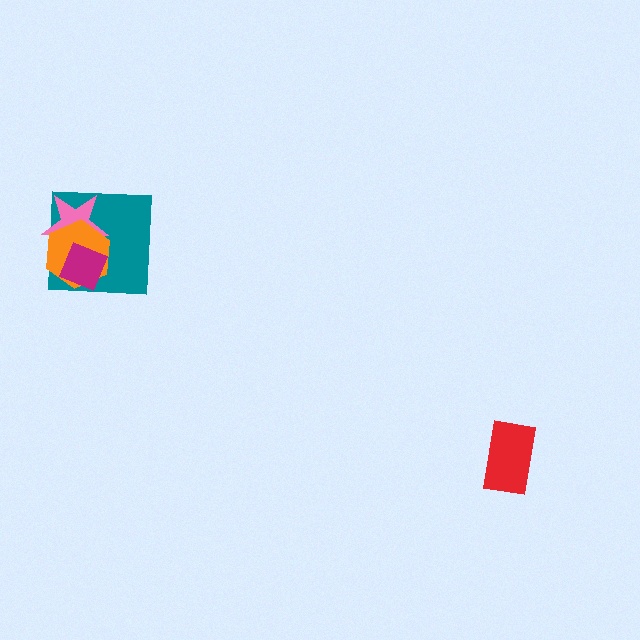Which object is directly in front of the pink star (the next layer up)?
The orange hexagon is directly in front of the pink star.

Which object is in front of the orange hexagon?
The magenta diamond is in front of the orange hexagon.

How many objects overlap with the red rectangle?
0 objects overlap with the red rectangle.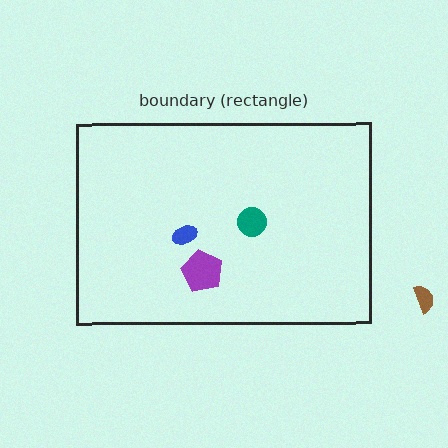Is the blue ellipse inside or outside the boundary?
Inside.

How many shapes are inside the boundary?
3 inside, 1 outside.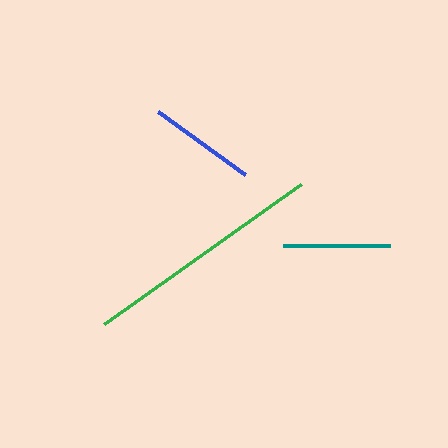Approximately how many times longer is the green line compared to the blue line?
The green line is approximately 2.3 times the length of the blue line.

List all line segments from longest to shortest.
From longest to shortest: green, blue, teal.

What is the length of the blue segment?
The blue segment is approximately 107 pixels long.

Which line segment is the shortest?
The teal line is the shortest at approximately 107 pixels.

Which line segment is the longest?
The green line is the longest at approximately 242 pixels.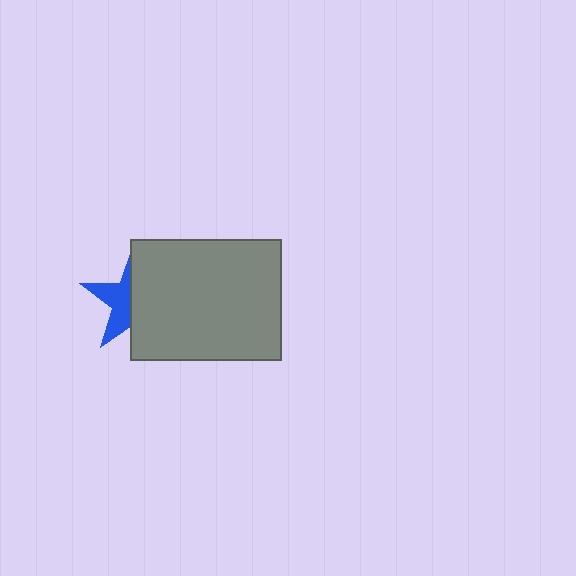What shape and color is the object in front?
The object in front is a gray rectangle.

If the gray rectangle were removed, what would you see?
You would see the complete blue star.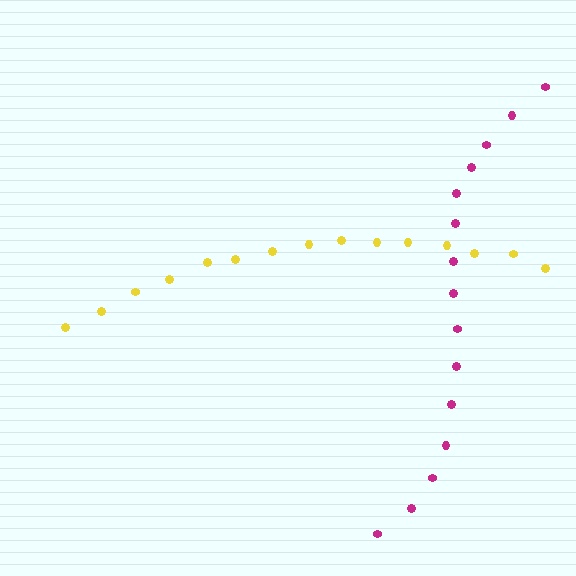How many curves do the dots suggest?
There are 2 distinct paths.